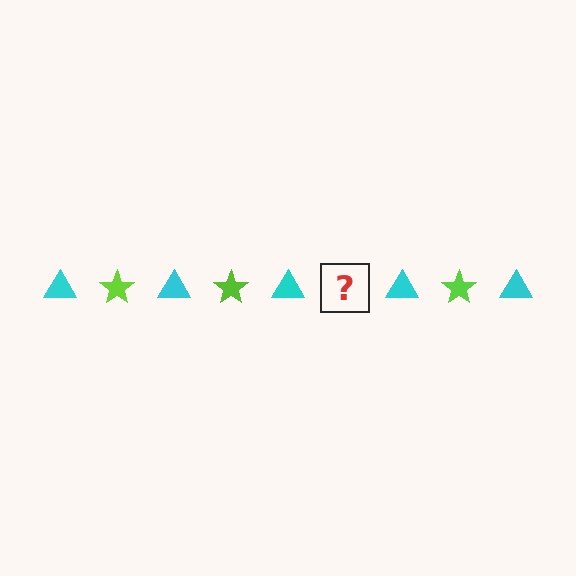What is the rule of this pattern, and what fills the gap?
The rule is that the pattern alternates between cyan triangle and lime star. The gap should be filled with a lime star.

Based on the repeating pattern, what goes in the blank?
The blank should be a lime star.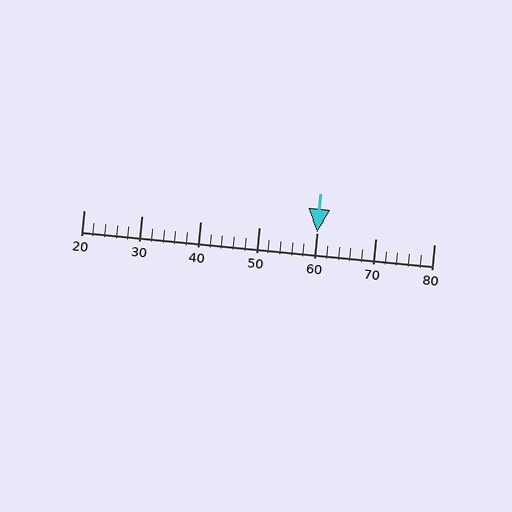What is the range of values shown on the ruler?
The ruler shows values from 20 to 80.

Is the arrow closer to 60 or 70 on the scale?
The arrow is closer to 60.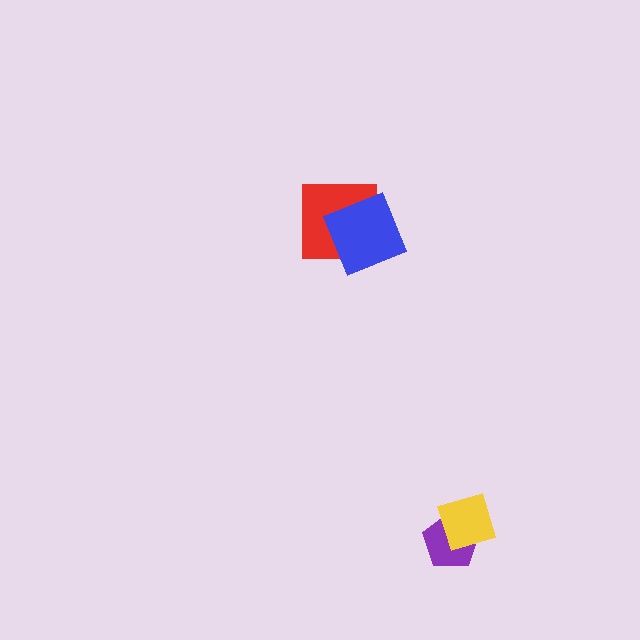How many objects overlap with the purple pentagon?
1 object overlaps with the purple pentagon.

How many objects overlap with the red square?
1 object overlaps with the red square.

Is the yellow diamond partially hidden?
No, no other shape covers it.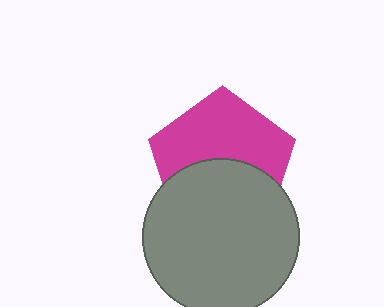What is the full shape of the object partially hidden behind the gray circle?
The partially hidden object is a magenta pentagon.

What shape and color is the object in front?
The object in front is a gray circle.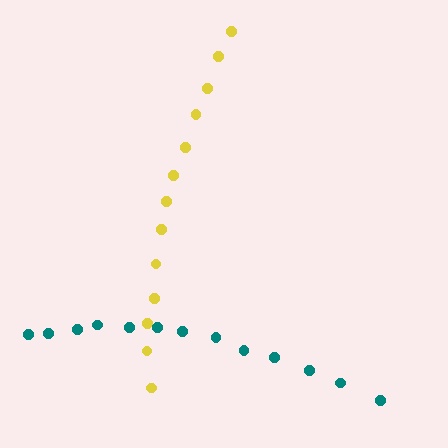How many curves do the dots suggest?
There are 2 distinct paths.